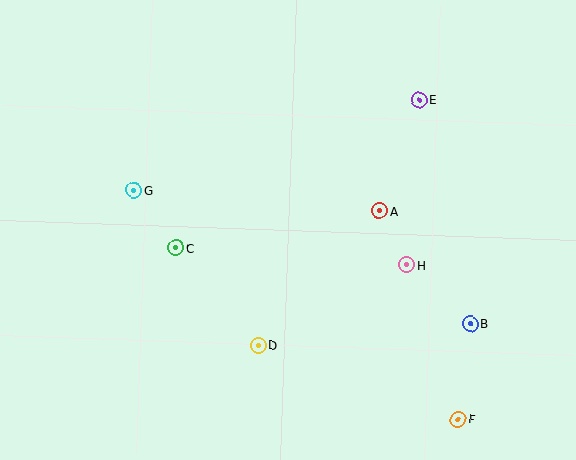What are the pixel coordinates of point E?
Point E is at (419, 100).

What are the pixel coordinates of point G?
Point G is at (134, 190).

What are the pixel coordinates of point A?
Point A is at (380, 211).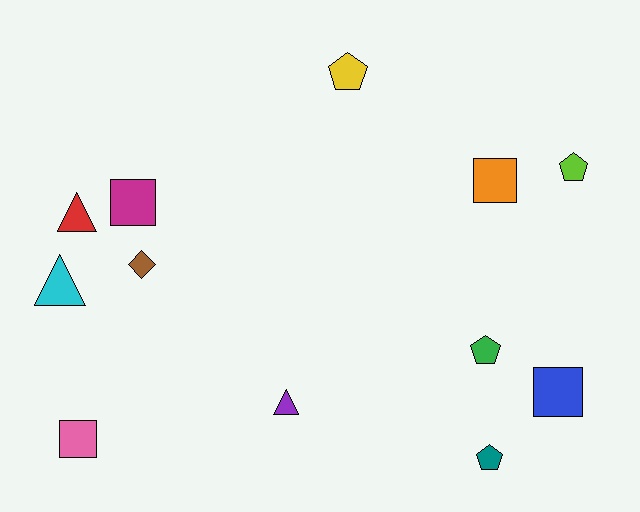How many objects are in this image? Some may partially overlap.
There are 12 objects.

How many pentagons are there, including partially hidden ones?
There are 4 pentagons.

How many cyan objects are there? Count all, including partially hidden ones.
There is 1 cyan object.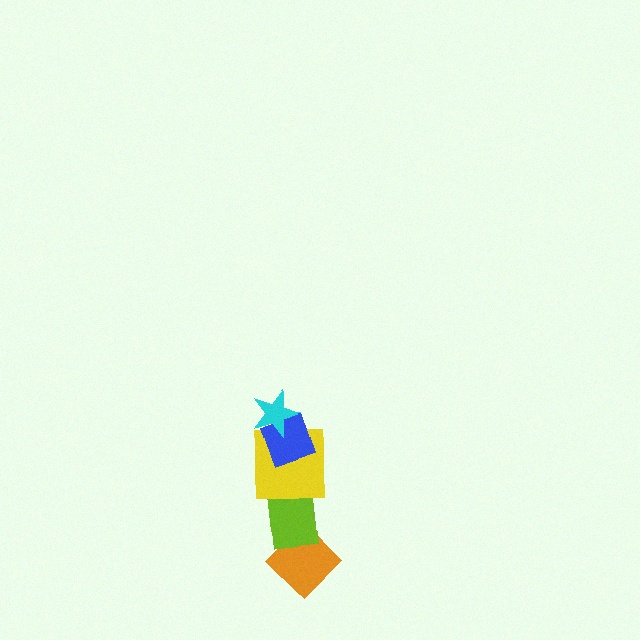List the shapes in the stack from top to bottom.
From top to bottom: the cyan star, the blue diamond, the yellow square, the lime rectangle, the orange diamond.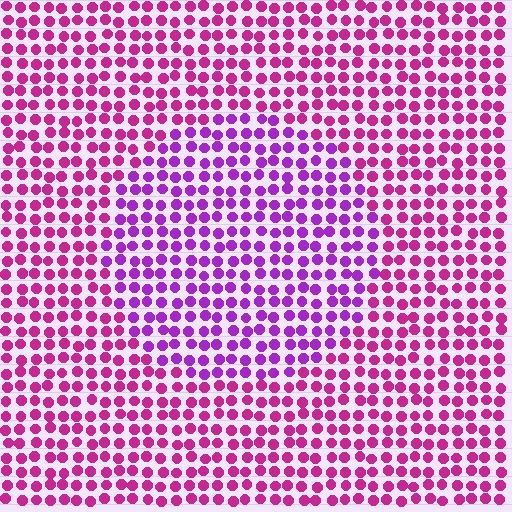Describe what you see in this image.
The image is filled with small magenta elements in a uniform arrangement. A circle-shaped region is visible where the elements are tinted to a slightly different hue, forming a subtle color boundary.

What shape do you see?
I see a circle.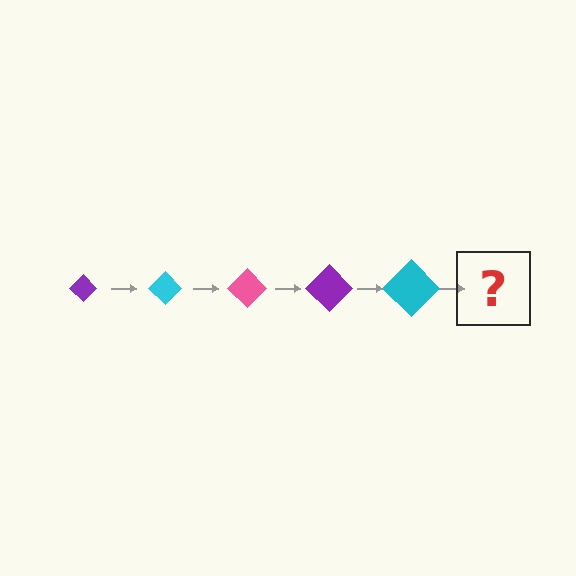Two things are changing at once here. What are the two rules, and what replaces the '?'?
The two rules are that the diamond grows larger each step and the color cycles through purple, cyan, and pink. The '?' should be a pink diamond, larger than the previous one.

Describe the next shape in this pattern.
It should be a pink diamond, larger than the previous one.